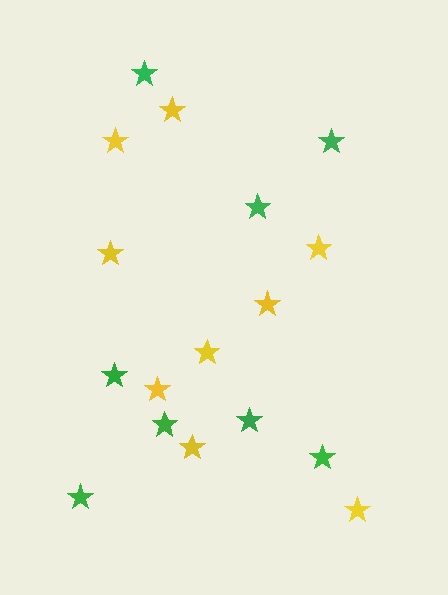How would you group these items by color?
There are 2 groups: one group of yellow stars (9) and one group of green stars (8).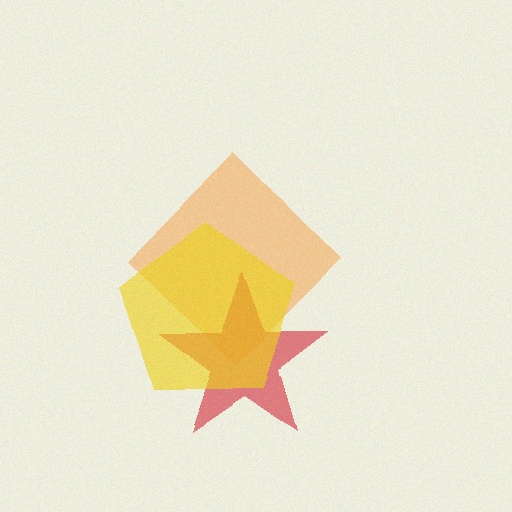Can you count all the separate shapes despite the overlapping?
Yes, there are 3 separate shapes.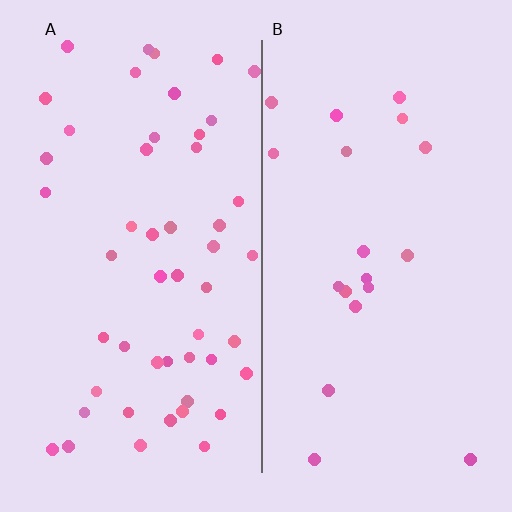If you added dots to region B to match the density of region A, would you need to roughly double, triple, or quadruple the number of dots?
Approximately triple.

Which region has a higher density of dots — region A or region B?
A (the left).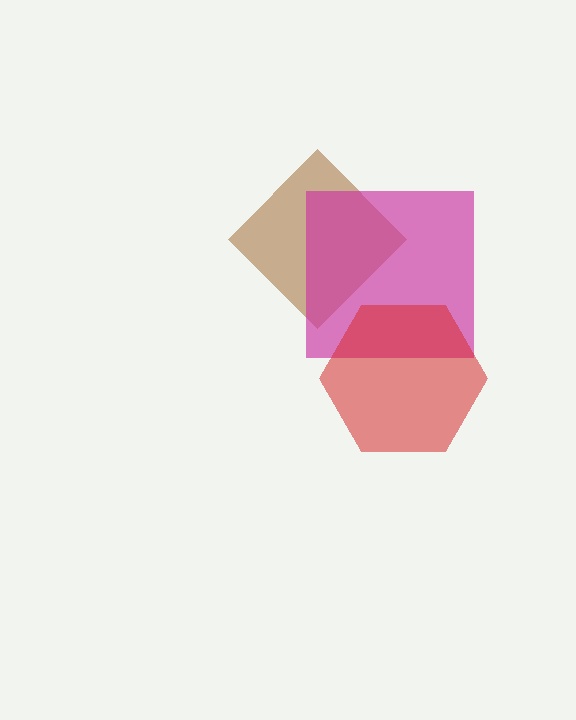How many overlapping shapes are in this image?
There are 3 overlapping shapes in the image.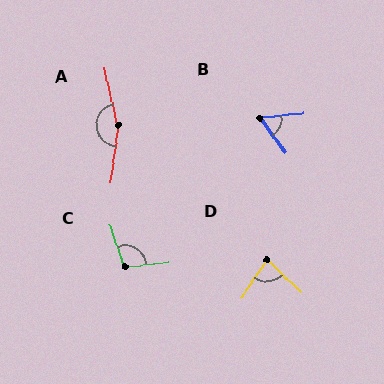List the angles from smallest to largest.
B (60°), D (81°), C (104°), A (158°).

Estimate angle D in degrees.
Approximately 81 degrees.